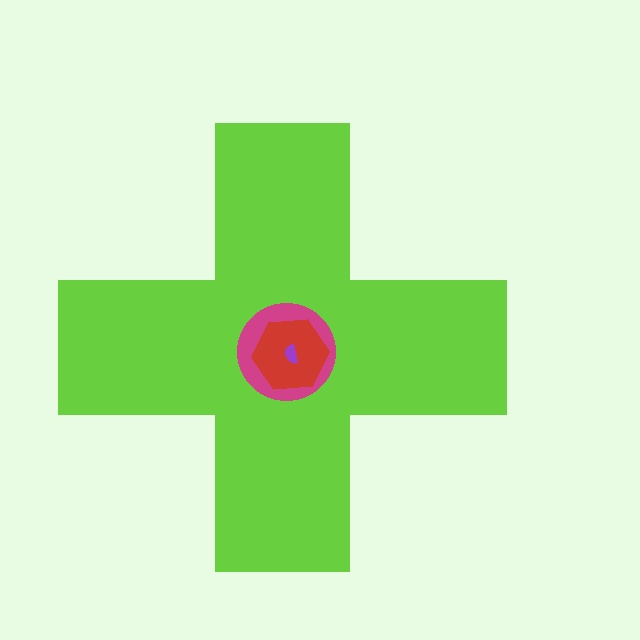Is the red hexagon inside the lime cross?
Yes.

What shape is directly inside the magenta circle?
The red hexagon.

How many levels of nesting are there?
4.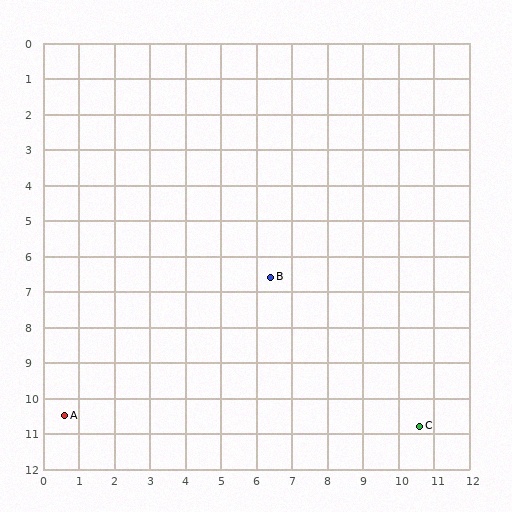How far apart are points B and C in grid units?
Points B and C are about 5.9 grid units apart.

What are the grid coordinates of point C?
Point C is at approximately (10.6, 10.8).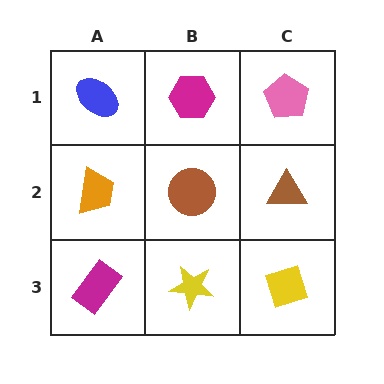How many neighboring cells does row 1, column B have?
3.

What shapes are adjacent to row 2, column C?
A pink pentagon (row 1, column C), a yellow diamond (row 3, column C), a brown circle (row 2, column B).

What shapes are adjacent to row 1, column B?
A brown circle (row 2, column B), a blue ellipse (row 1, column A), a pink pentagon (row 1, column C).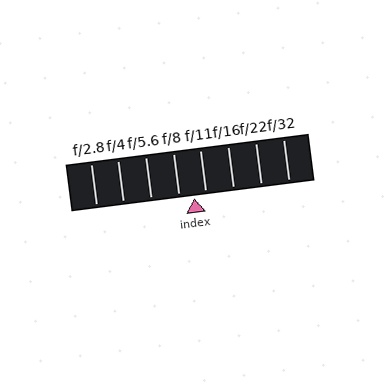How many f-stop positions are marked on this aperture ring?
There are 8 f-stop positions marked.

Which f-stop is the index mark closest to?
The index mark is closest to f/11.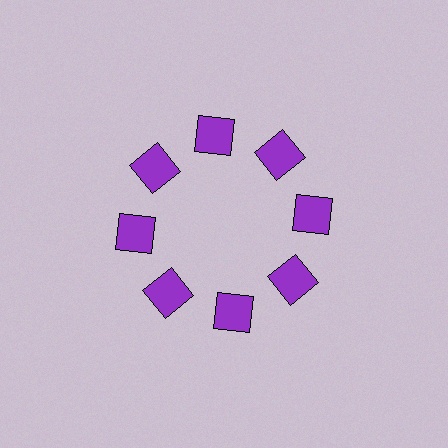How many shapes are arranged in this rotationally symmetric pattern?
There are 8 shapes, arranged in 8 groups of 1.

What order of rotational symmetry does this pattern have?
This pattern has 8-fold rotational symmetry.